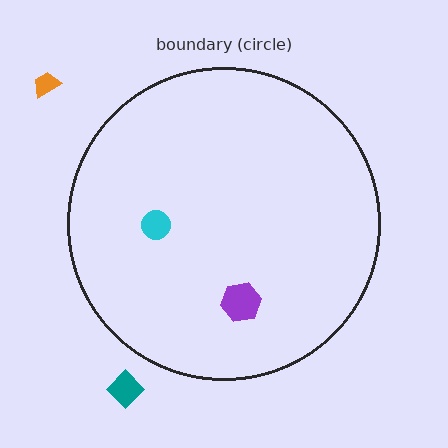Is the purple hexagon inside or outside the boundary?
Inside.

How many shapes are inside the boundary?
2 inside, 2 outside.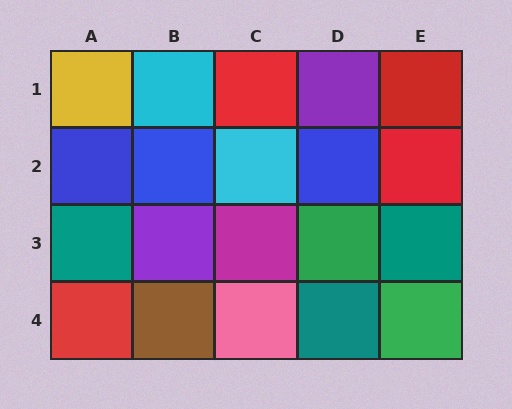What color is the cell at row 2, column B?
Blue.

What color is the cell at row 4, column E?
Green.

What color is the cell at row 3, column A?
Teal.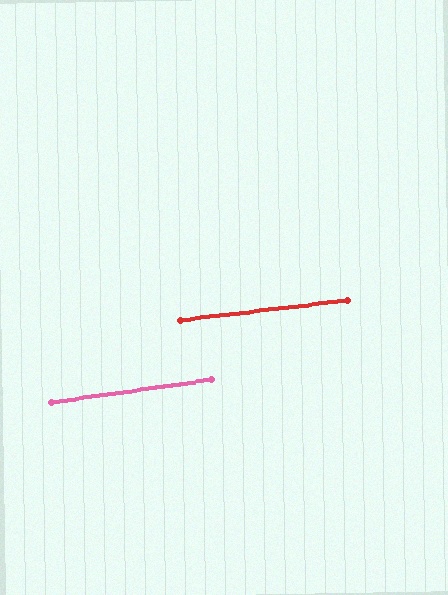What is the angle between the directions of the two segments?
Approximately 1 degree.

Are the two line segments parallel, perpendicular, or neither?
Parallel — their directions differ by only 1.4°.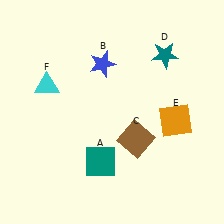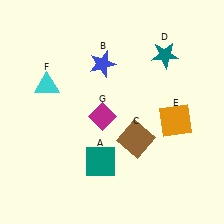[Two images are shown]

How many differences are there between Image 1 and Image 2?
There is 1 difference between the two images.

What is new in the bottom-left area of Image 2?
A magenta diamond (G) was added in the bottom-left area of Image 2.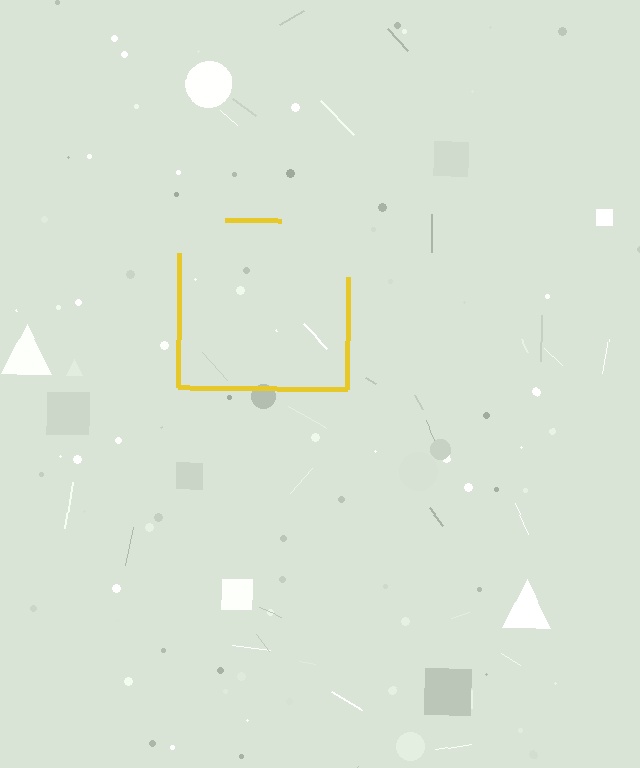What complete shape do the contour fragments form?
The contour fragments form a square.